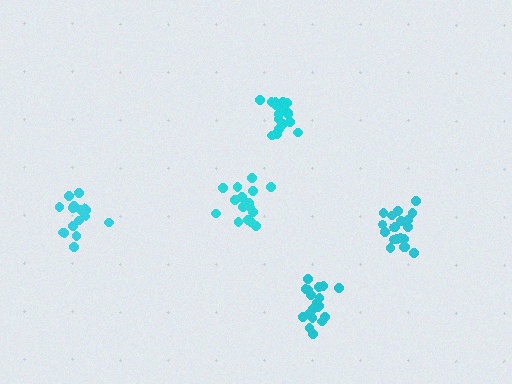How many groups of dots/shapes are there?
There are 5 groups.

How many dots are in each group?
Group 1: 20 dots, Group 2: 16 dots, Group 3: 20 dots, Group 4: 19 dots, Group 5: 17 dots (92 total).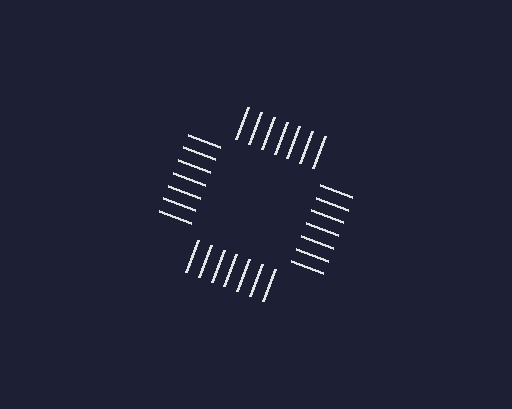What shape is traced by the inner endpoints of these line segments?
An illusory square — the line segments terminate on its edges but no continuous stroke is drawn.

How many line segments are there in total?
28 — 7 along each of the 4 edges.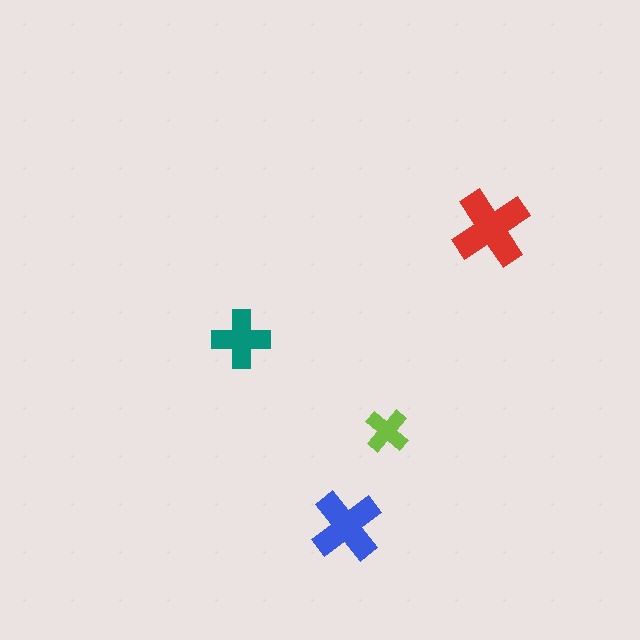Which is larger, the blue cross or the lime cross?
The blue one.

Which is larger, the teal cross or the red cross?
The red one.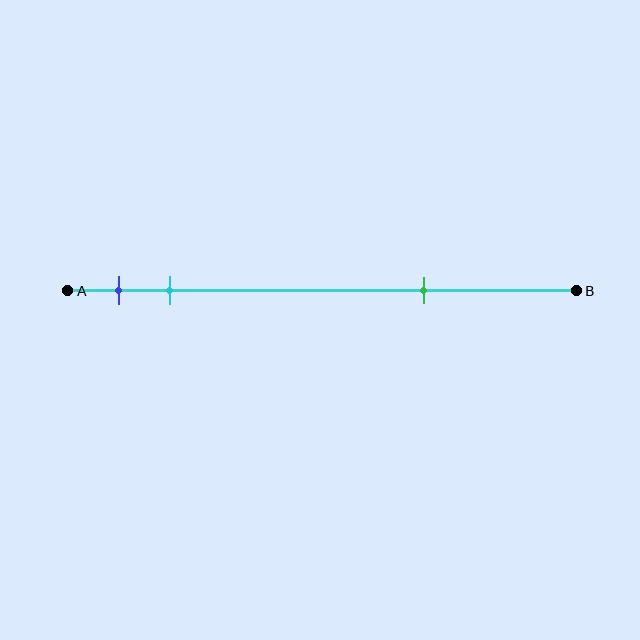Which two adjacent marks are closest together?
The blue and cyan marks are the closest adjacent pair.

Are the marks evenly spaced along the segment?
No, the marks are not evenly spaced.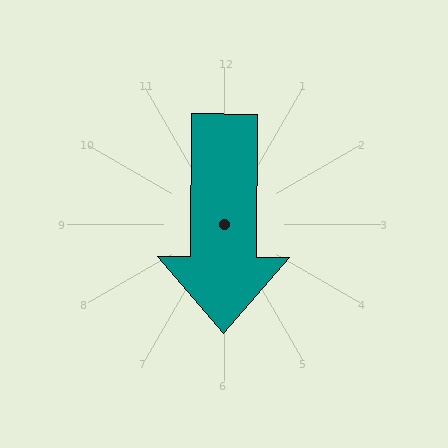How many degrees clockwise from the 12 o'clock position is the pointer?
Approximately 180 degrees.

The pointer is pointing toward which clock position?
Roughly 6 o'clock.